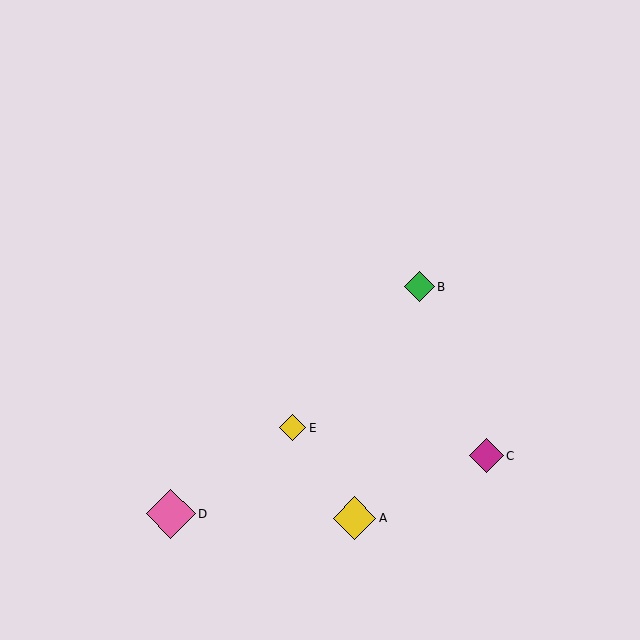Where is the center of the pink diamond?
The center of the pink diamond is at (171, 514).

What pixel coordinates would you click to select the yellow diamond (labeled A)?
Click at (355, 518) to select the yellow diamond A.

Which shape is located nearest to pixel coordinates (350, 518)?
The yellow diamond (labeled A) at (355, 518) is nearest to that location.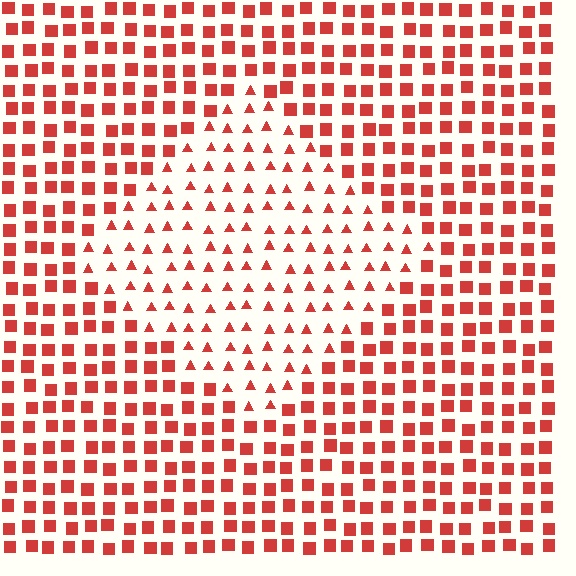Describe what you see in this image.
The image is filled with small red elements arranged in a uniform grid. A diamond-shaped region contains triangles, while the surrounding area contains squares. The boundary is defined purely by the change in element shape.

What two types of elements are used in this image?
The image uses triangles inside the diamond region and squares outside it.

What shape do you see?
I see a diamond.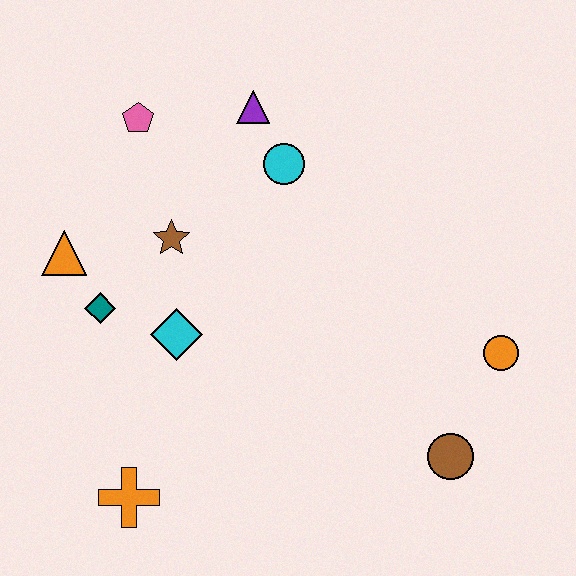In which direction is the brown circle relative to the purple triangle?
The brown circle is below the purple triangle.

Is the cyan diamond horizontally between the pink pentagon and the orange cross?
No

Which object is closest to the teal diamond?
The orange triangle is closest to the teal diamond.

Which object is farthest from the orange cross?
The purple triangle is farthest from the orange cross.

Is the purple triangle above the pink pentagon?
Yes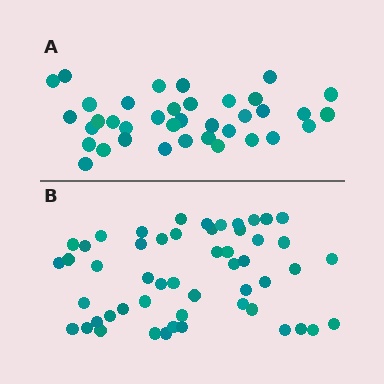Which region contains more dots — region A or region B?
Region B (the bottom region) has more dots.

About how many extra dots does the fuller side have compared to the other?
Region B has approximately 15 more dots than region A.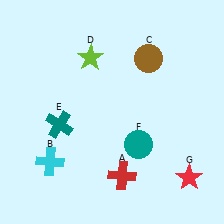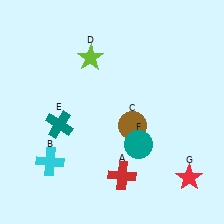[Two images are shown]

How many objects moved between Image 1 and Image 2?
1 object moved between the two images.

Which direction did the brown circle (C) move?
The brown circle (C) moved down.